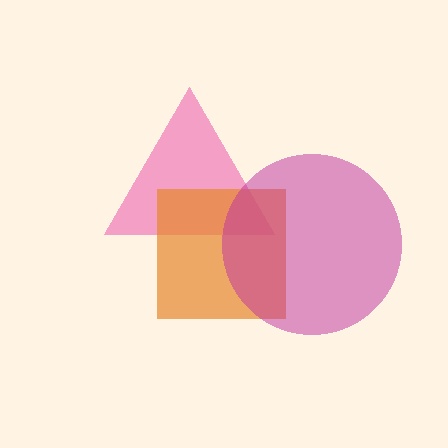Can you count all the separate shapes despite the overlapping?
Yes, there are 3 separate shapes.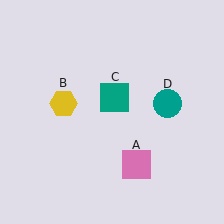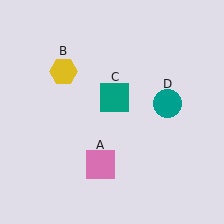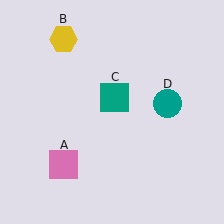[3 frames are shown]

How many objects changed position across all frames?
2 objects changed position: pink square (object A), yellow hexagon (object B).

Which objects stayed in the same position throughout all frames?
Teal square (object C) and teal circle (object D) remained stationary.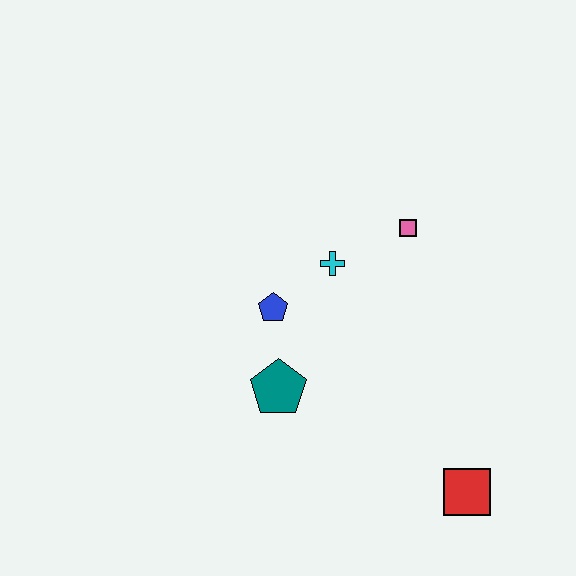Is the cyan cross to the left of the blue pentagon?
No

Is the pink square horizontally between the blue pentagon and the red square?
Yes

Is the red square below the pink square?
Yes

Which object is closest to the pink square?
The cyan cross is closest to the pink square.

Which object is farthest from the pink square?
The red square is farthest from the pink square.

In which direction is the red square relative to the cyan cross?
The red square is below the cyan cross.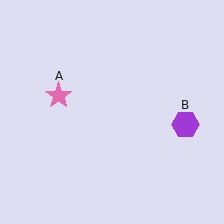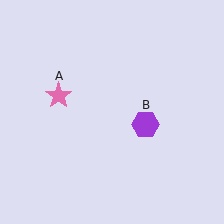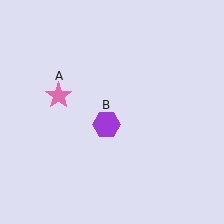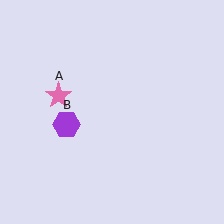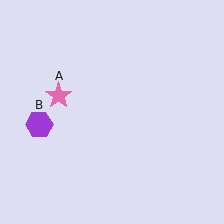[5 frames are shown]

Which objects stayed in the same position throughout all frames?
Pink star (object A) remained stationary.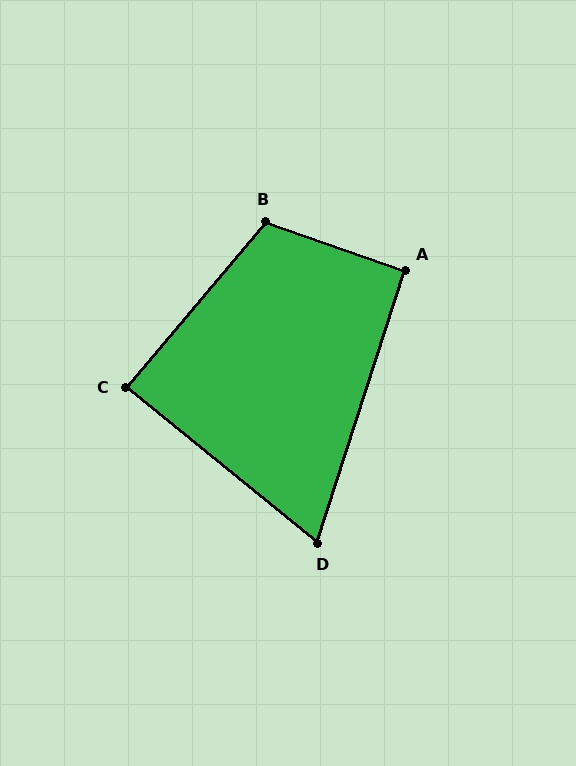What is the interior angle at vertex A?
Approximately 91 degrees (approximately right).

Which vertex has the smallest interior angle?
D, at approximately 69 degrees.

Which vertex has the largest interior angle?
B, at approximately 111 degrees.